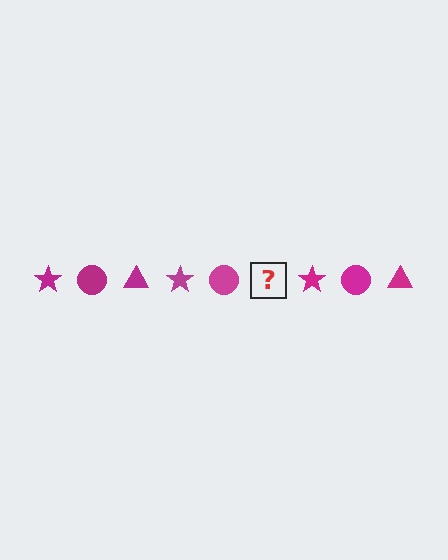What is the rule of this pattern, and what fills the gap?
The rule is that the pattern cycles through star, circle, triangle shapes in magenta. The gap should be filled with a magenta triangle.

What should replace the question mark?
The question mark should be replaced with a magenta triangle.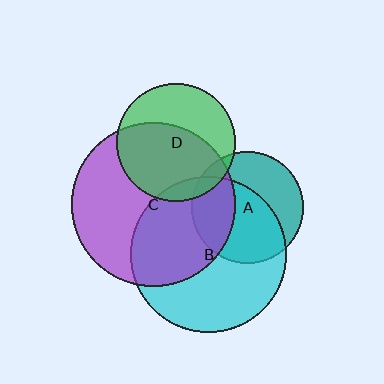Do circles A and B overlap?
Yes.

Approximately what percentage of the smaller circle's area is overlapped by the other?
Approximately 60%.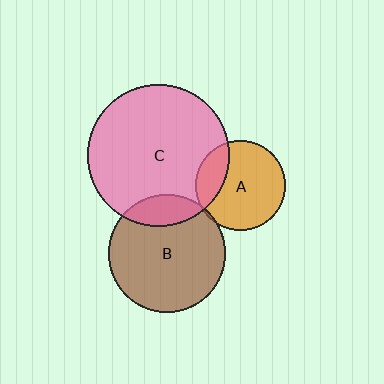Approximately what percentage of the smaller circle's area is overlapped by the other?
Approximately 15%.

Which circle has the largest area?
Circle C (pink).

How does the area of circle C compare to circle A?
Approximately 2.5 times.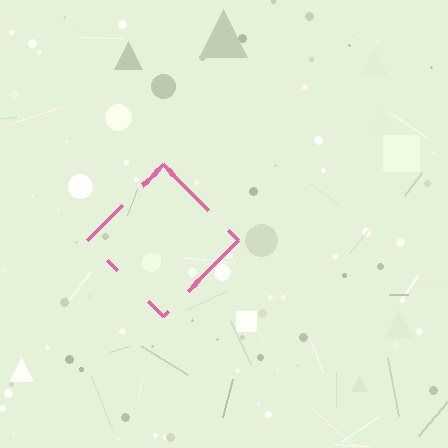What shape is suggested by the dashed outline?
The dashed outline suggests a diamond.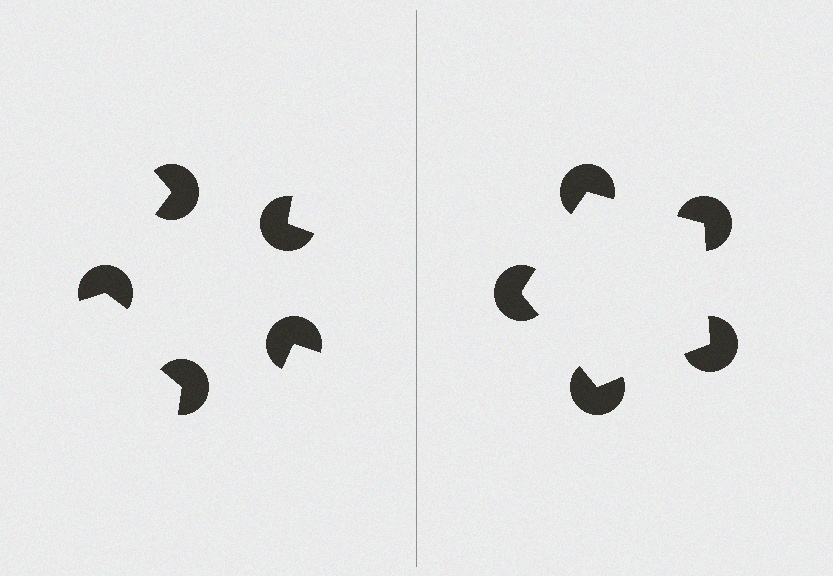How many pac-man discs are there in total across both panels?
10 — 5 on each side.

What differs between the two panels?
The pac-man discs are positioned identically on both sides; only the wedge orientations differ. On the right they align to a pentagon; on the left they are misaligned.